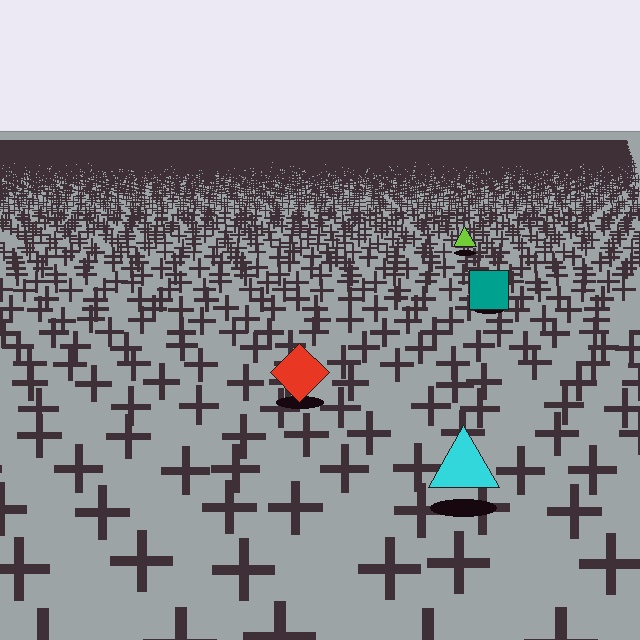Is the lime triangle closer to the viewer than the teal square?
No. The teal square is closer — you can tell from the texture gradient: the ground texture is coarser near it.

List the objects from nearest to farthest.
From nearest to farthest: the cyan triangle, the red diamond, the teal square, the lime triangle.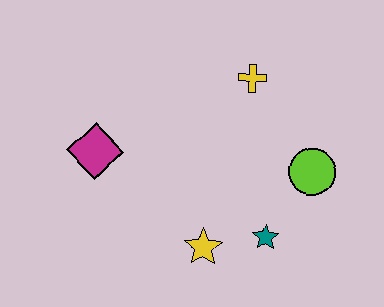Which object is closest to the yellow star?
The teal star is closest to the yellow star.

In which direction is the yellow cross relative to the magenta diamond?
The yellow cross is to the right of the magenta diamond.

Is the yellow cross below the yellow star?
No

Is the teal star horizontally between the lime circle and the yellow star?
Yes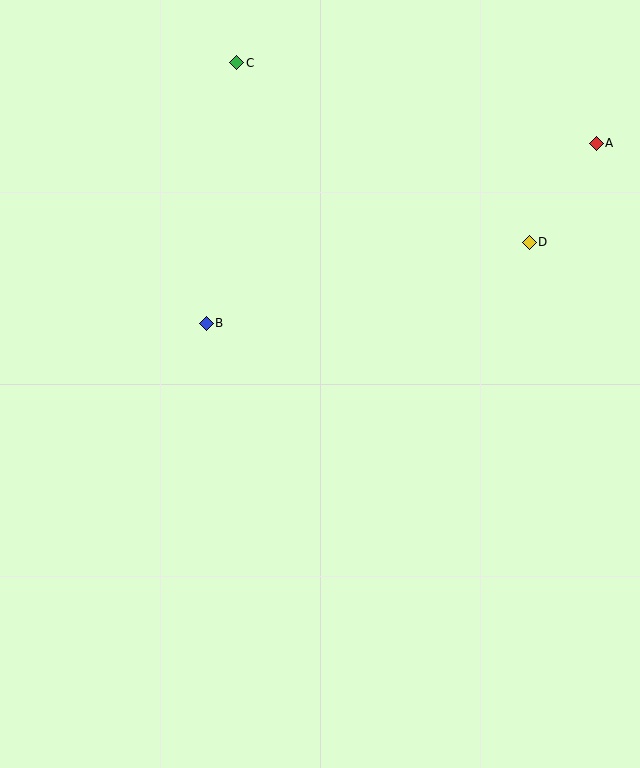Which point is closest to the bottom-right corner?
Point D is closest to the bottom-right corner.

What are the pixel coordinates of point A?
Point A is at (596, 143).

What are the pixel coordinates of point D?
Point D is at (529, 242).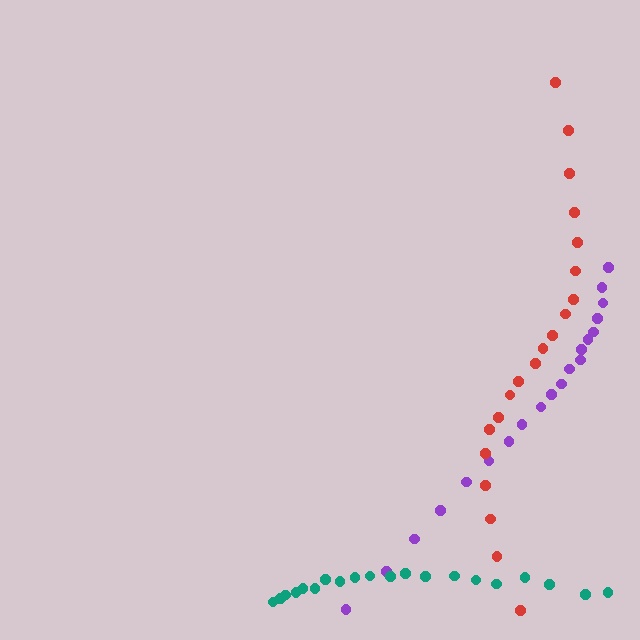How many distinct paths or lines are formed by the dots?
There are 3 distinct paths.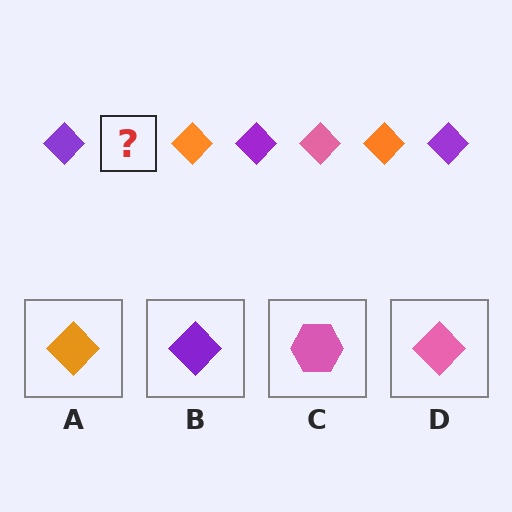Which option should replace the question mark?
Option D.